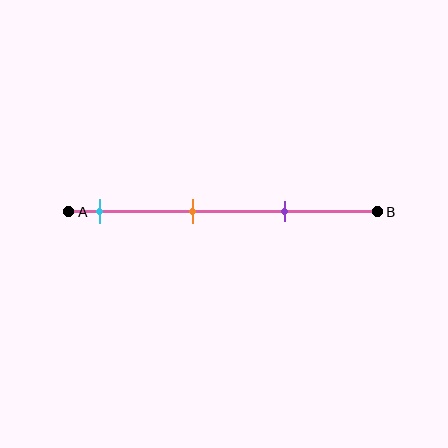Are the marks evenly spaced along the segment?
Yes, the marks are approximately evenly spaced.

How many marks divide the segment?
There are 3 marks dividing the segment.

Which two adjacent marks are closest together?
The orange and purple marks are the closest adjacent pair.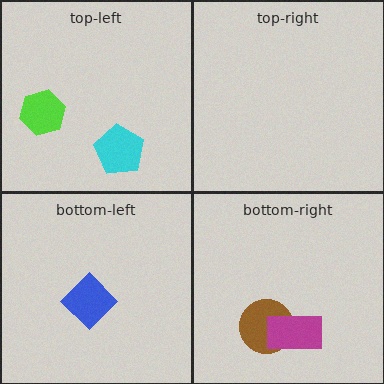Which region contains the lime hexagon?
The top-left region.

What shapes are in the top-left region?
The cyan pentagon, the lime hexagon.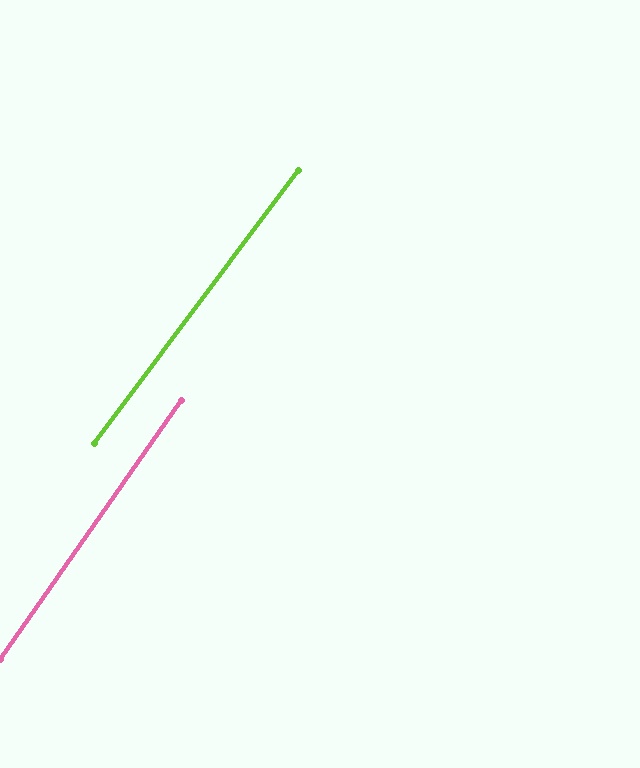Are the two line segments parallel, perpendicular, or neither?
Parallel — their directions differ by only 1.7°.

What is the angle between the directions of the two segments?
Approximately 2 degrees.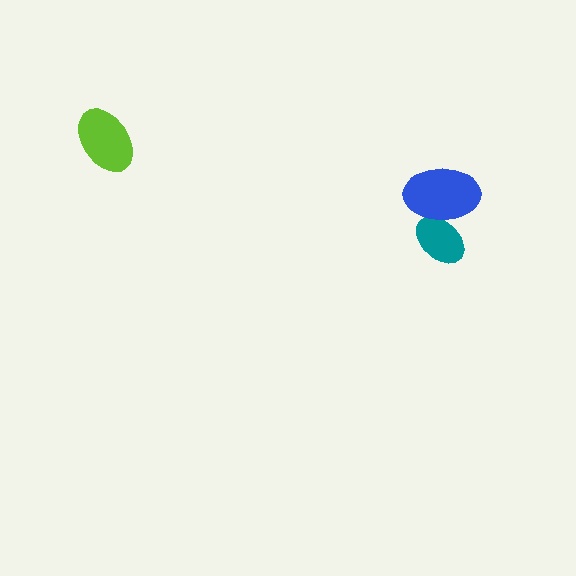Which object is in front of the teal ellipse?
The blue ellipse is in front of the teal ellipse.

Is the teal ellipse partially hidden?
Yes, it is partially covered by another shape.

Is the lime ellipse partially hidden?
No, no other shape covers it.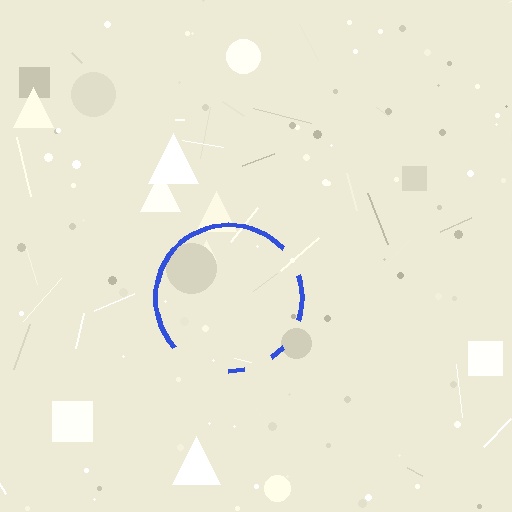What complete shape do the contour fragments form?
The contour fragments form a circle.